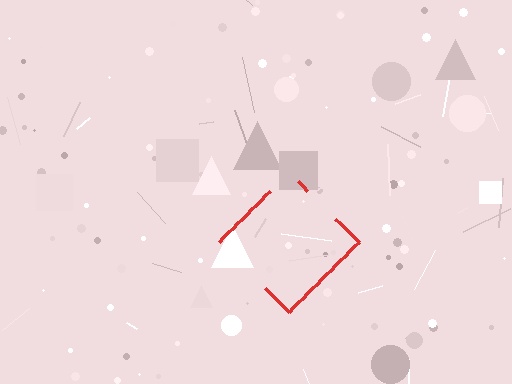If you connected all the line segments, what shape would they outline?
They would outline a diamond.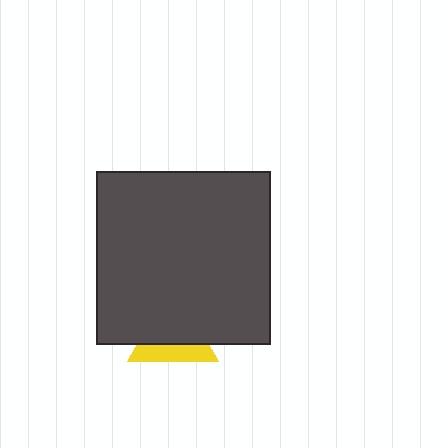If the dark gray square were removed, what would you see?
You would see the complete yellow triangle.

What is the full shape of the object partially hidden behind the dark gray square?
The partially hidden object is a yellow triangle.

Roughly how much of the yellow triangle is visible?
A small part of it is visible (roughly 36%).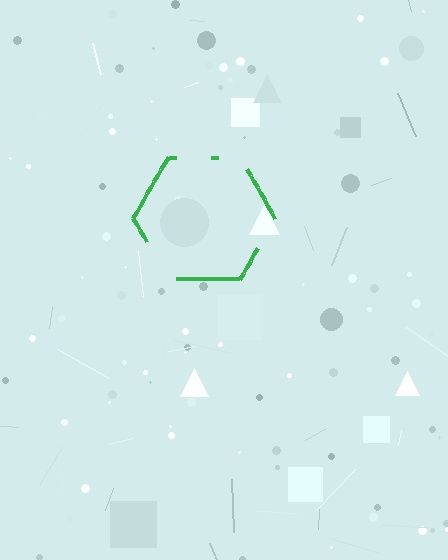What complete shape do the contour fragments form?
The contour fragments form a hexagon.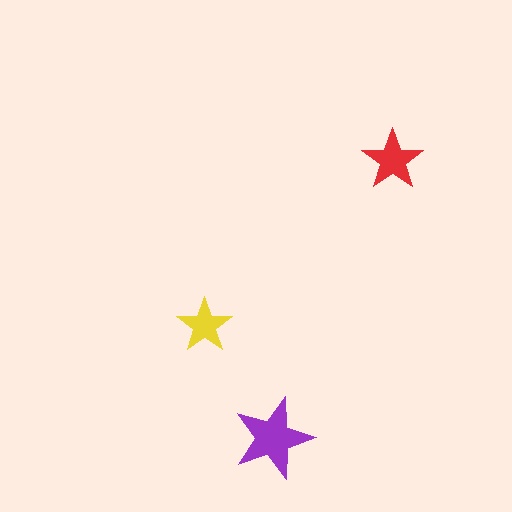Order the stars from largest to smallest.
the purple one, the red one, the yellow one.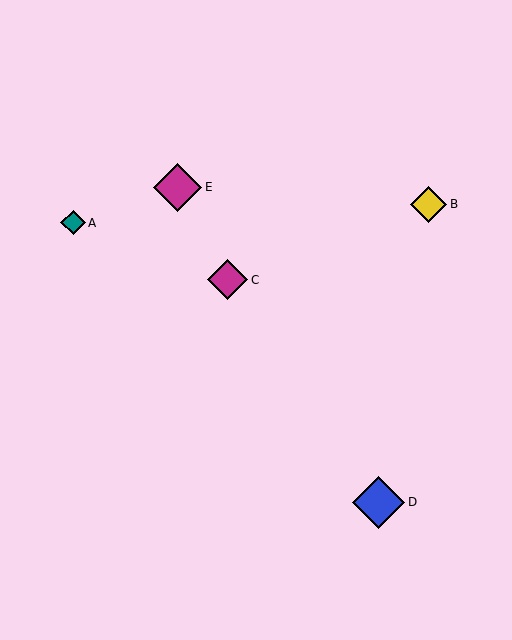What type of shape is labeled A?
Shape A is a teal diamond.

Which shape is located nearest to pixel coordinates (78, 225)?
The teal diamond (labeled A) at (73, 223) is nearest to that location.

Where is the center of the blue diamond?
The center of the blue diamond is at (379, 502).